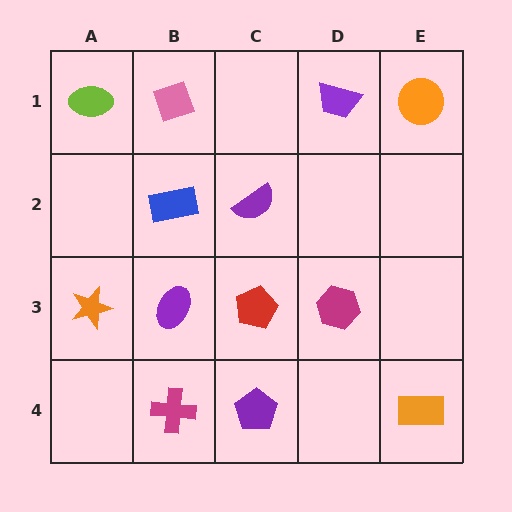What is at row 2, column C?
A purple semicircle.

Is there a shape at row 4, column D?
No, that cell is empty.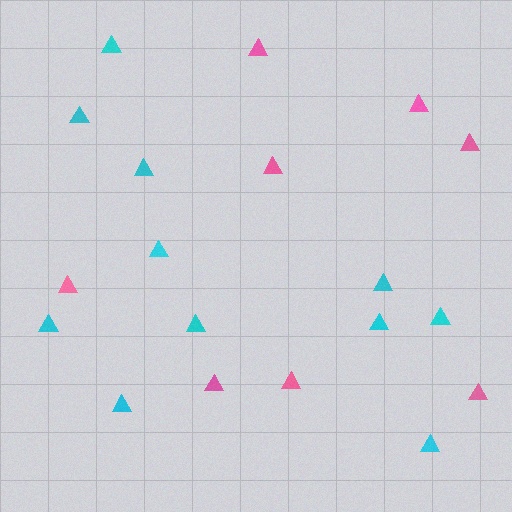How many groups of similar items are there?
There are 2 groups: one group of cyan triangles (11) and one group of pink triangles (8).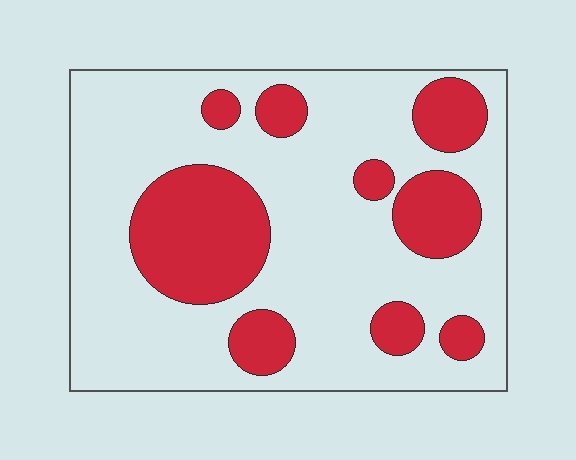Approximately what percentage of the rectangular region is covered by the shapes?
Approximately 30%.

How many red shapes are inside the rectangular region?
9.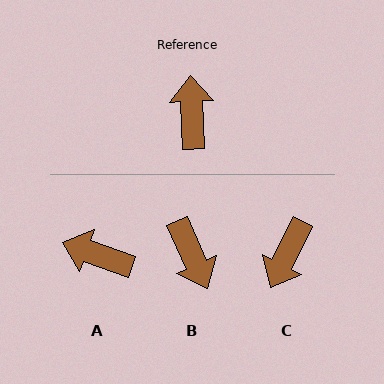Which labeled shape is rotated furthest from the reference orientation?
B, about 158 degrees away.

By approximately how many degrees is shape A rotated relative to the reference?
Approximately 68 degrees counter-clockwise.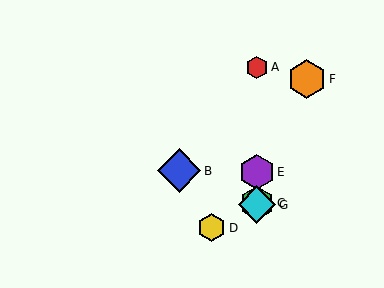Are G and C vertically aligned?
Yes, both are at x≈257.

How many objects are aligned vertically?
4 objects (A, C, E, G) are aligned vertically.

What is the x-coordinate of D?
Object D is at x≈212.